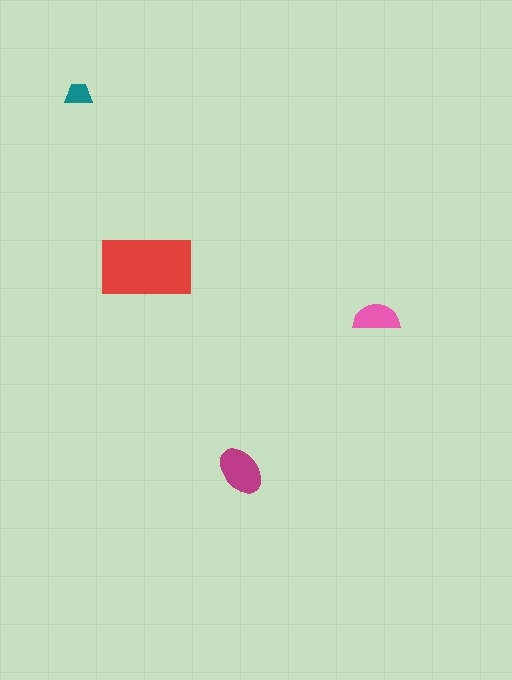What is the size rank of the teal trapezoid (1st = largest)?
4th.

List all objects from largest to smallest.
The red rectangle, the magenta ellipse, the pink semicircle, the teal trapezoid.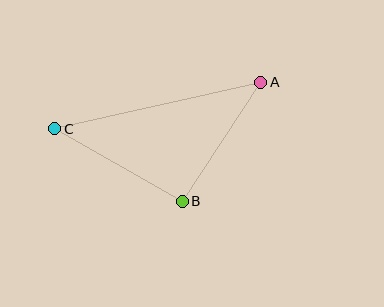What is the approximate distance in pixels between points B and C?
The distance between B and C is approximately 147 pixels.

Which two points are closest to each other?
Points A and B are closest to each other.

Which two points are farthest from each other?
Points A and C are farthest from each other.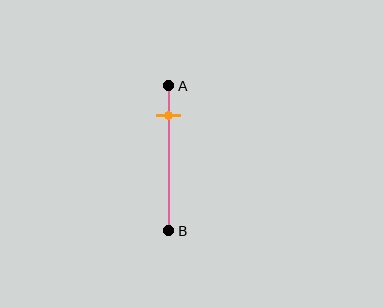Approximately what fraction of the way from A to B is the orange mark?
The orange mark is approximately 20% of the way from A to B.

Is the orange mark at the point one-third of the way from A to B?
No, the mark is at about 20% from A, not at the 33% one-third point.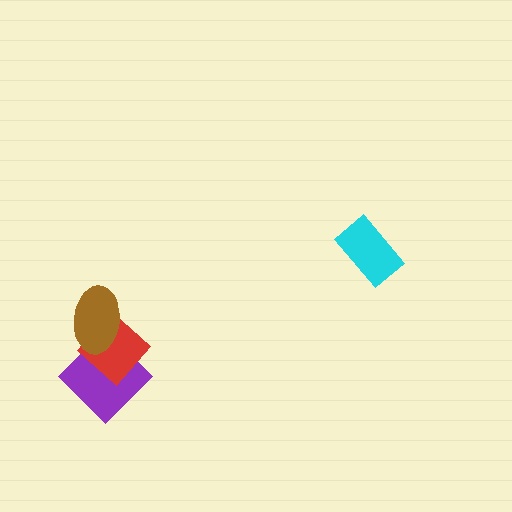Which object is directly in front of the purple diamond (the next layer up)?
The red diamond is directly in front of the purple diamond.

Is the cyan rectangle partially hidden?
No, no other shape covers it.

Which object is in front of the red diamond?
The brown ellipse is in front of the red diamond.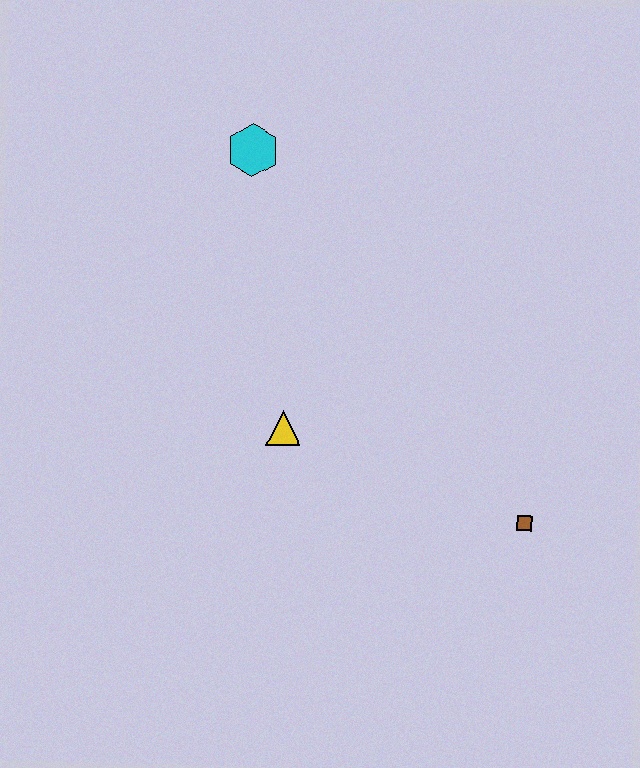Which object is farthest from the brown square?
The cyan hexagon is farthest from the brown square.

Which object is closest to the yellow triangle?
The brown square is closest to the yellow triangle.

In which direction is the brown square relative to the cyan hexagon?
The brown square is below the cyan hexagon.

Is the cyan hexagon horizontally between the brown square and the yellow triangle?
No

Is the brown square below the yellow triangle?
Yes